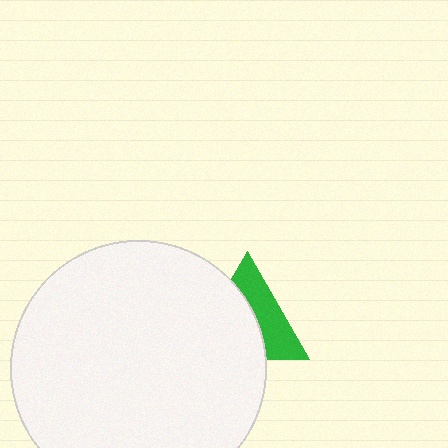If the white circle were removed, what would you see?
You would see the complete green triangle.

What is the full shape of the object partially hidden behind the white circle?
The partially hidden object is a green triangle.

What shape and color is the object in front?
The object in front is a white circle.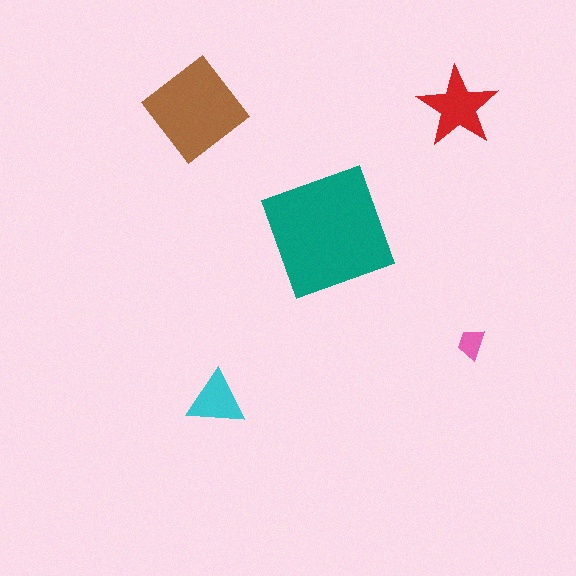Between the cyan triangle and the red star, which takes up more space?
The red star.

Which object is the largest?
The teal square.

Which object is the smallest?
The pink trapezoid.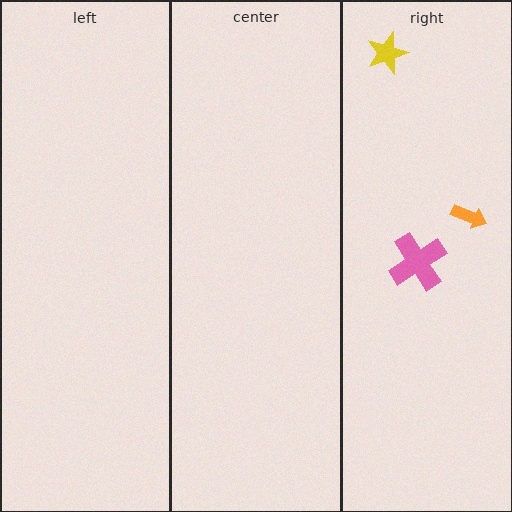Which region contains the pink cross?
The right region.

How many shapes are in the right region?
3.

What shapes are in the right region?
The pink cross, the orange arrow, the yellow star.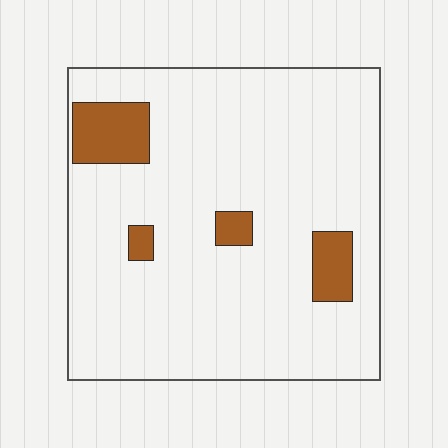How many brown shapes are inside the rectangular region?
4.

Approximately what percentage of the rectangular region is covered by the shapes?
Approximately 10%.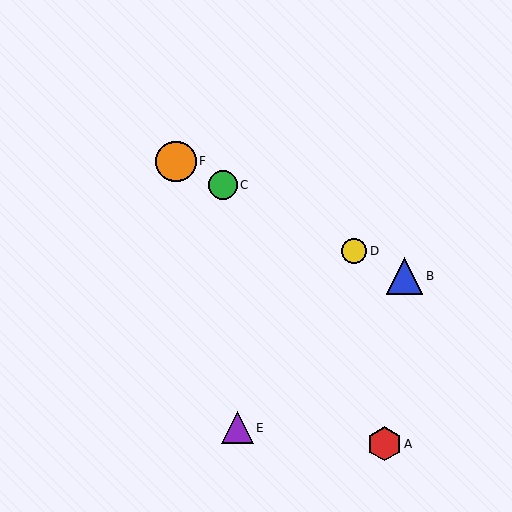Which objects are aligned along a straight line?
Objects B, C, D, F are aligned along a straight line.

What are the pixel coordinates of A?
Object A is at (384, 444).